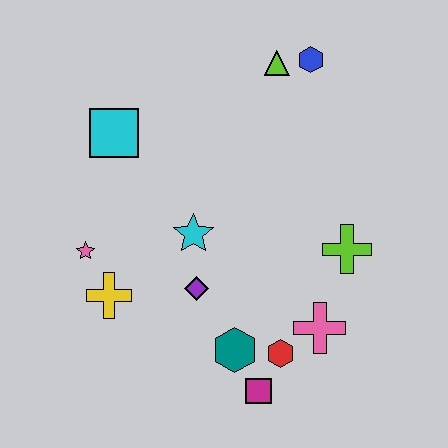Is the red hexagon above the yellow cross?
No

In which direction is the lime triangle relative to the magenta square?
The lime triangle is above the magenta square.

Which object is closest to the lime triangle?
The blue hexagon is closest to the lime triangle.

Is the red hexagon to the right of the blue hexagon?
No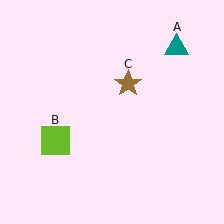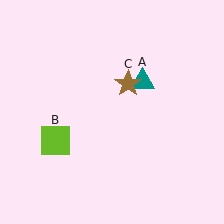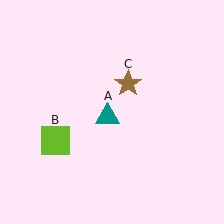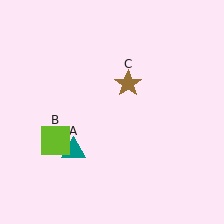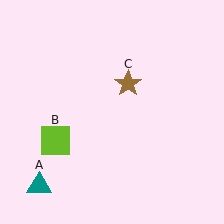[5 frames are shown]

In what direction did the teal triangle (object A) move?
The teal triangle (object A) moved down and to the left.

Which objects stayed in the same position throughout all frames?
Lime square (object B) and brown star (object C) remained stationary.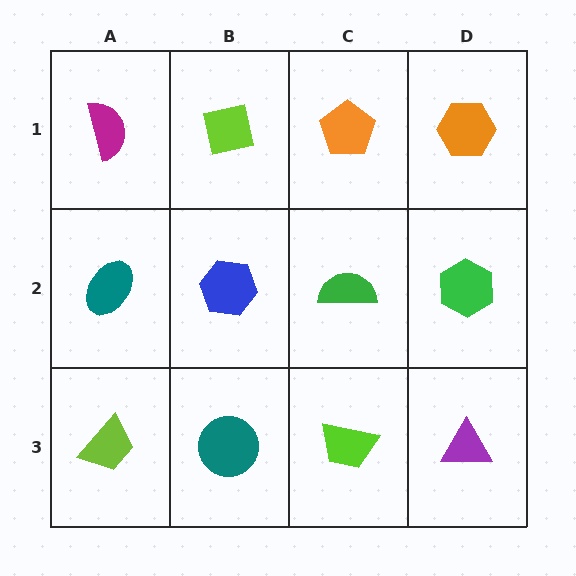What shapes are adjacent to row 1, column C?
A green semicircle (row 2, column C), a lime square (row 1, column B), an orange hexagon (row 1, column D).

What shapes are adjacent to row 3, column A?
A teal ellipse (row 2, column A), a teal circle (row 3, column B).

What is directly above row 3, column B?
A blue hexagon.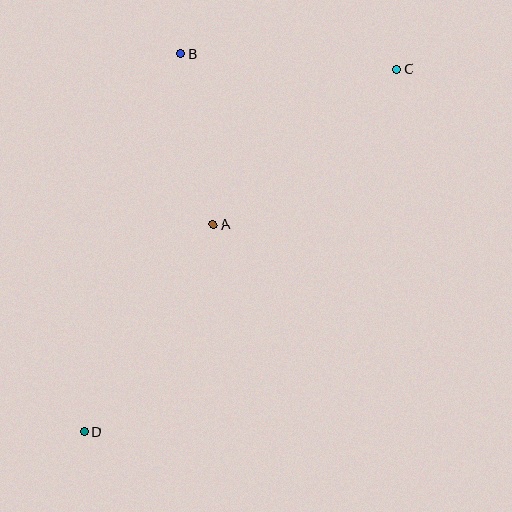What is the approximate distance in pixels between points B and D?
The distance between B and D is approximately 390 pixels.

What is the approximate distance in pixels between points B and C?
The distance between B and C is approximately 216 pixels.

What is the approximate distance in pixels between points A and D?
The distance between A and D is approximately 244 pixels.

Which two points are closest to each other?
Points A and B are closest to each other.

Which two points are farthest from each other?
Points C and D are farthest from each other.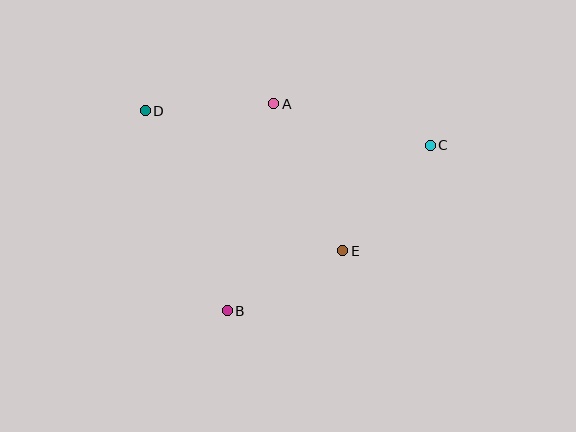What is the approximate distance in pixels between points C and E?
The distance between C and E is approximately 137 pixels.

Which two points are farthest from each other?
Points C and D are farthest from each other.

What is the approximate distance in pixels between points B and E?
The distance between B and E is approximately 130 pixels.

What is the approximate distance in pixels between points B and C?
The distance between B and C is approximately 262 pixels.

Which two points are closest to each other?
Points A and D are closest to each other.